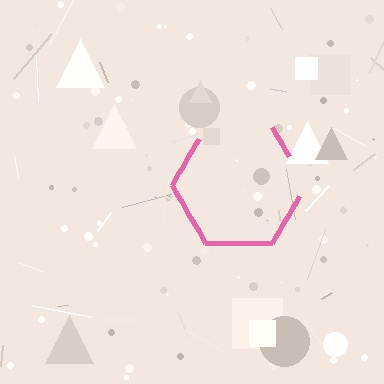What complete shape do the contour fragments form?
The contour fragments form a hexagon.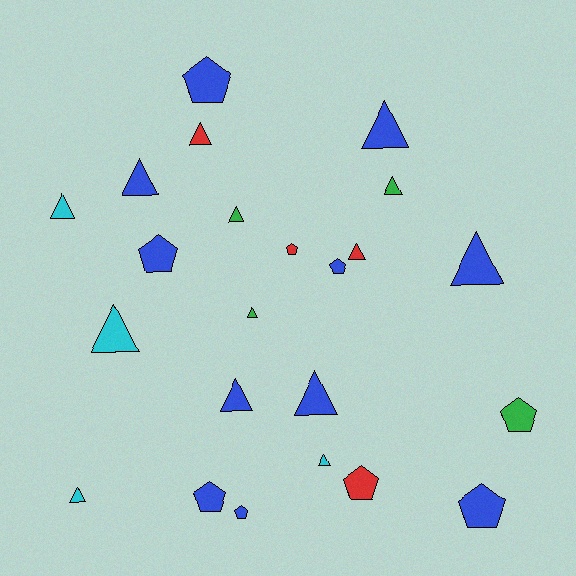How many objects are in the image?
There are 23 objects.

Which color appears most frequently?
Blue, with 11 objects.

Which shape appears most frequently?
Triangle, with 14 objects.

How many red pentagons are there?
There are 2 red pentagons.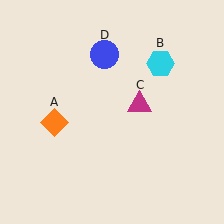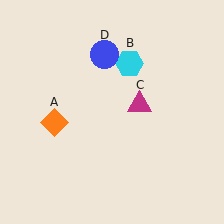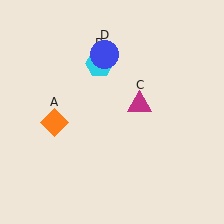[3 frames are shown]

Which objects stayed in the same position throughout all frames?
Orange diamond (object A) and magenta triangle (object C) and blue circle (object D) remained stationary.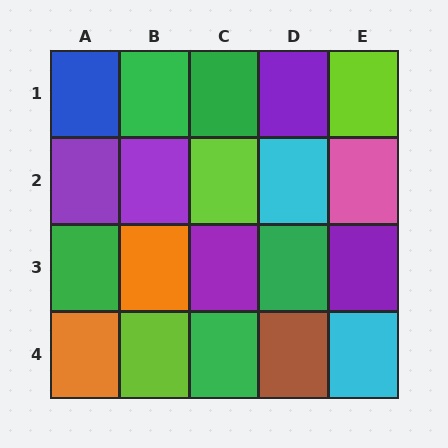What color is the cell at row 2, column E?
Pink.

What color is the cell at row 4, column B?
Lime.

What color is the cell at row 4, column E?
Cyan.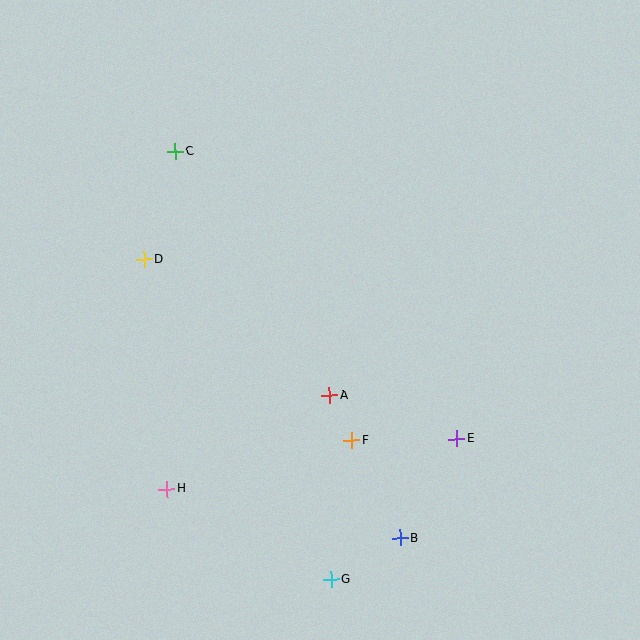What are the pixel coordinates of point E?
Point E is at (457, 439).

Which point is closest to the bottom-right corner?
Point B is closest to the bottom-right corner.